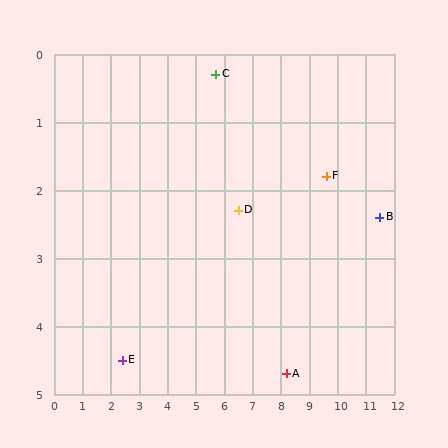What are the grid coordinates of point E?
Point E is at approximately (2.4, 4.5).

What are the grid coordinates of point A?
Point A is at approximately (8.2, 4.7).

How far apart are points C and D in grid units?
Points C and D are about 2.2 grid units apart.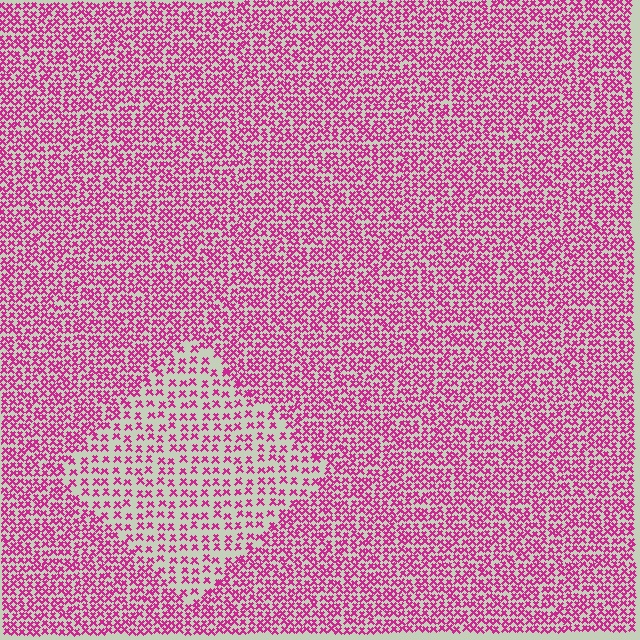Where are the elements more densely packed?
The elements are more densely packed outside the diamond boundary.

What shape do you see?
I see a diamond.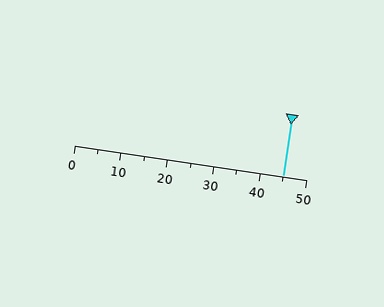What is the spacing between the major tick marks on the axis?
The major ticks are spaced 10 apart.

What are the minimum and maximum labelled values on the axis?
The axis runs from 0 to 50.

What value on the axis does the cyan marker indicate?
The marker indicates approximately 45.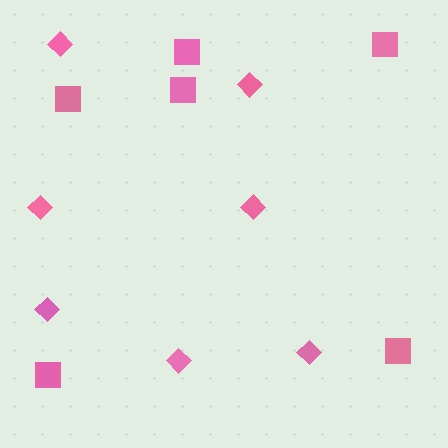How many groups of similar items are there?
There are 2 groups: one group of diamonds (7) and one group of squares (6).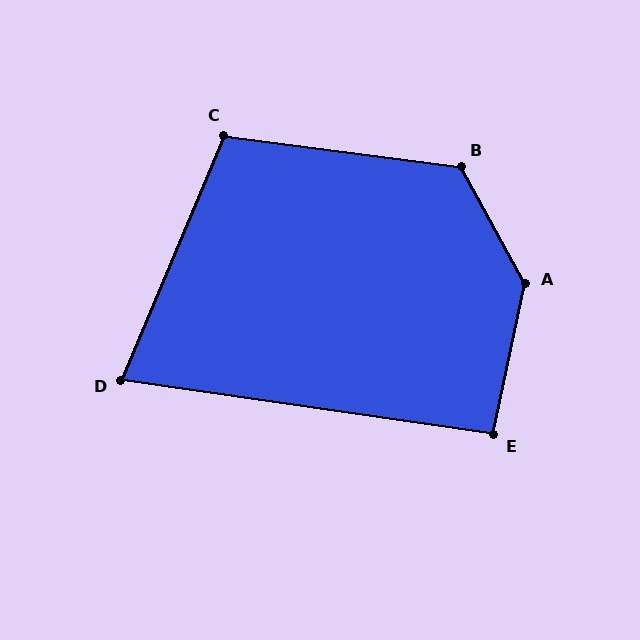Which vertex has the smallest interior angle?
D, at approximately 75 degrees.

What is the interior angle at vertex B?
Approximately 126 degrees (obtuse).